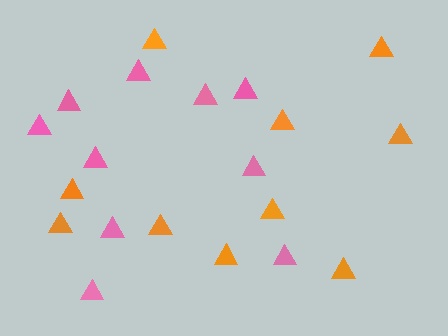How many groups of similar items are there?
There are 2 groups: one group of orange triangles (10) and one group of pink triangles (10).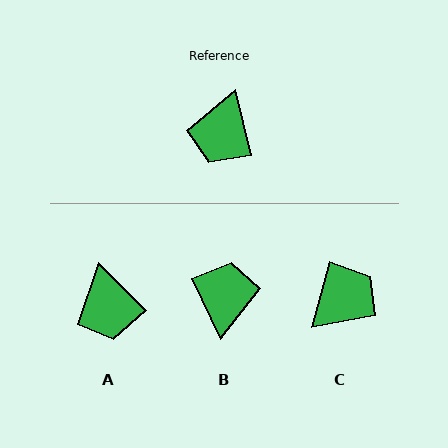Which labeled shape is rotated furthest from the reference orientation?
B, about 167 degrees away.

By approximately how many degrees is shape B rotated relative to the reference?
Approximately 167 degrees clockwise.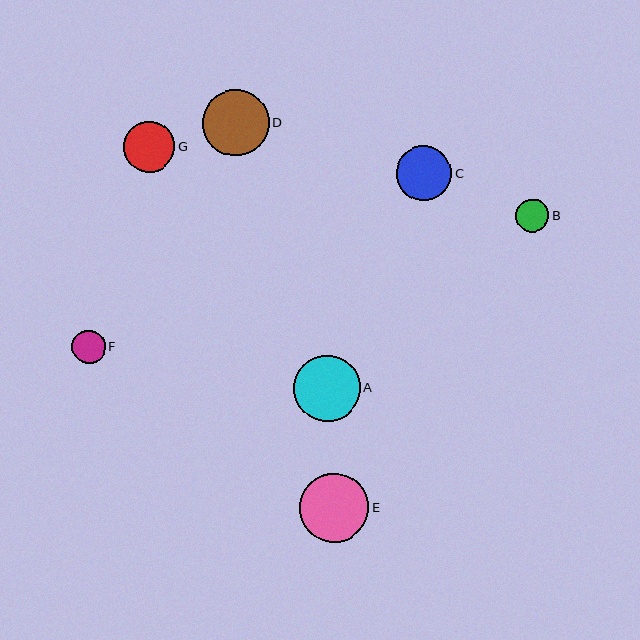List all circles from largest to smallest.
From largest to smallest: E, A, D, C, G, F, B.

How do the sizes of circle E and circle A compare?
Circle E and circle A are approximately the same size.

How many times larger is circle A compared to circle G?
Circle A is approximately 1.3 times the size of circle G.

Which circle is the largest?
Circle E is the largest with a size of approximately 69 pixels.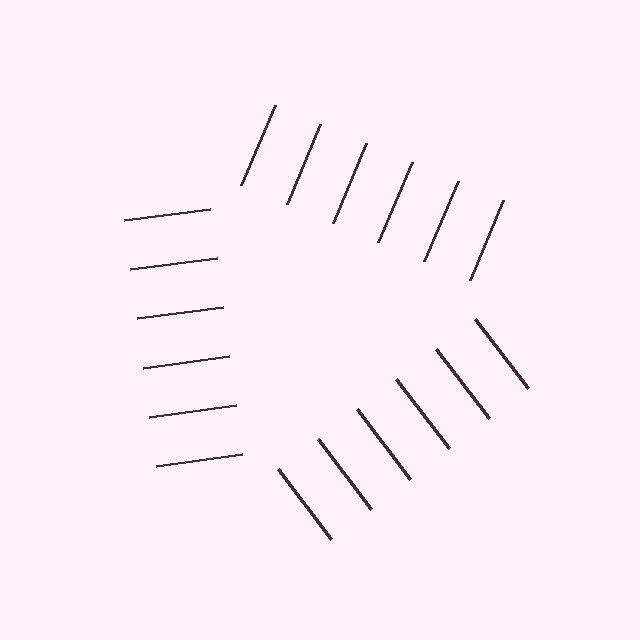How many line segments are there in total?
18 — 6 along each of the 3 edges.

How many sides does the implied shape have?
3 sides — the line-ends trace a triangle.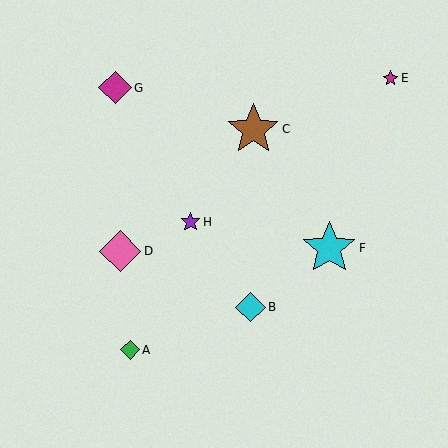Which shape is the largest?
The cyan star (labeled F) is the largest.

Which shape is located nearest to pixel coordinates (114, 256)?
The pink diamond (labeled D) at (120, 251) is nearest to that location.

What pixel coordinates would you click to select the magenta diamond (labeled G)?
Click at (115, 88) to select the magenta diamond G.